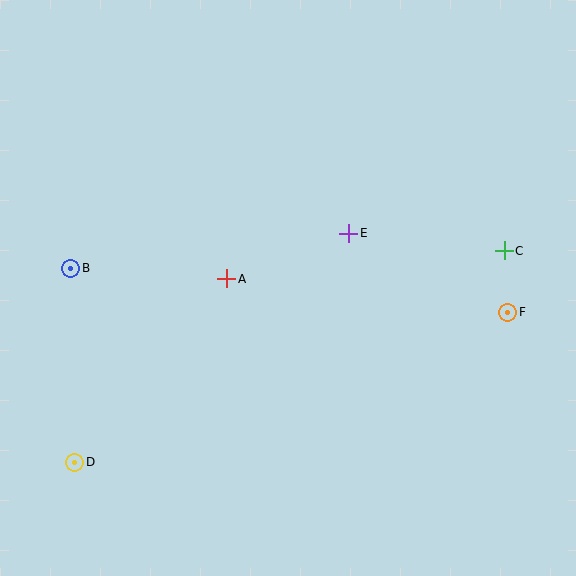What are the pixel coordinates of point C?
Point C is at (504, 251).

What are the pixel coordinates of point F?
Point F is at (508, 312).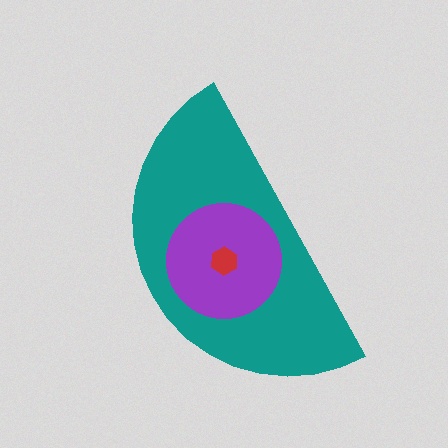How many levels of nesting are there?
3.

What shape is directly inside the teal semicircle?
The purple circle.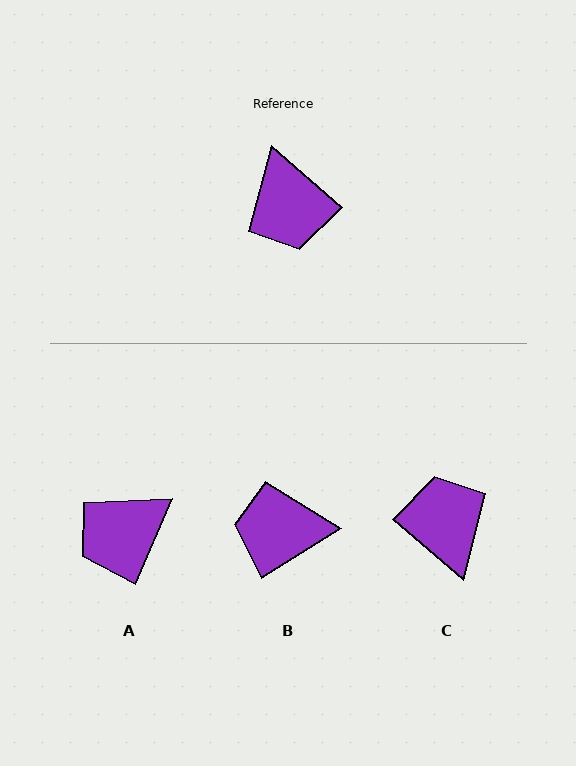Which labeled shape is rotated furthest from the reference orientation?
C, about 179 degrees away.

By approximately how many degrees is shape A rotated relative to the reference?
Approximately 72 degrees clockwise.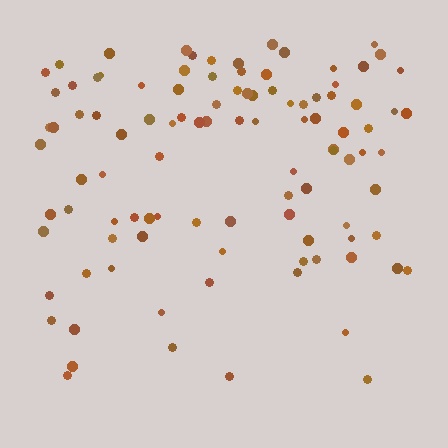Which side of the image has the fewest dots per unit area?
The bottom.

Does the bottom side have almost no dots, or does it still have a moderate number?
Still a moderate number, just noticeably fewer than the top.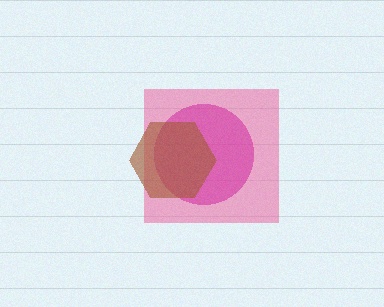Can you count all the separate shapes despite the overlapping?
Yes, there are 3 separate shapes.